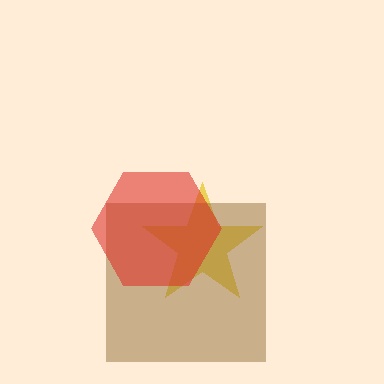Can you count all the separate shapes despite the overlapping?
Yes, there are 3 separate shapes.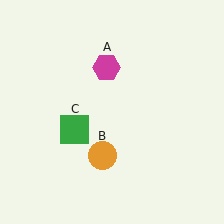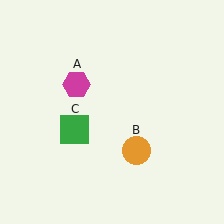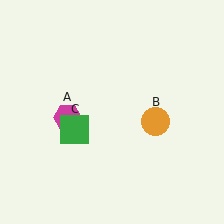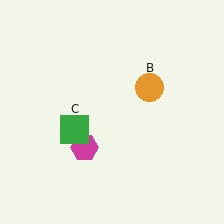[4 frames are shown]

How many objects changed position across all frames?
2 objects changed position: magenta hexagon (object A), orange circle (object B).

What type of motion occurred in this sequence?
The magenta hexagon (object A), orange circle (object B) rotated counterclockwise around the center of the scene.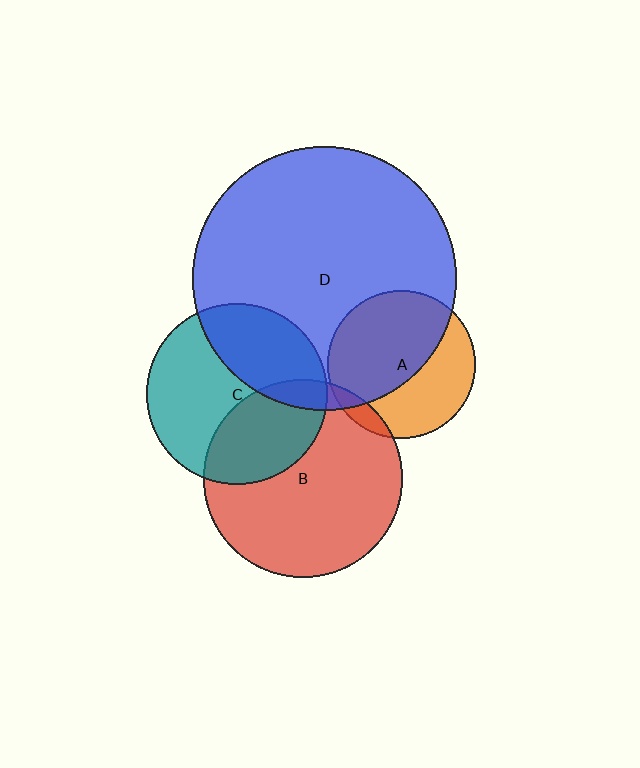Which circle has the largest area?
Circle D (blue).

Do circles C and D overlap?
Yes.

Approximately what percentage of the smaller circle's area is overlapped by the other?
Approximately 35%.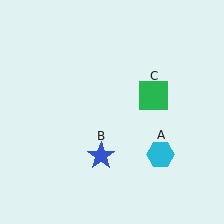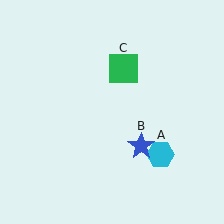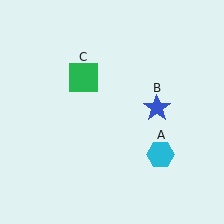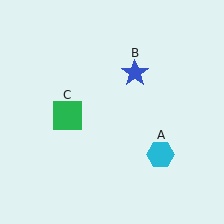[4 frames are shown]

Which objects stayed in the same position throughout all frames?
Cyan hexagon (object A) remained stationary.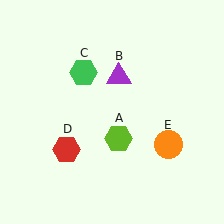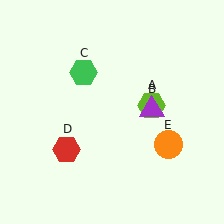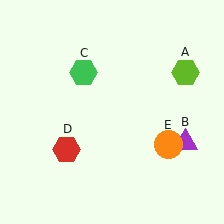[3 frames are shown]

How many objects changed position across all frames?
2 objects changed position: lime hexagon (object A), purple triangle (object B).